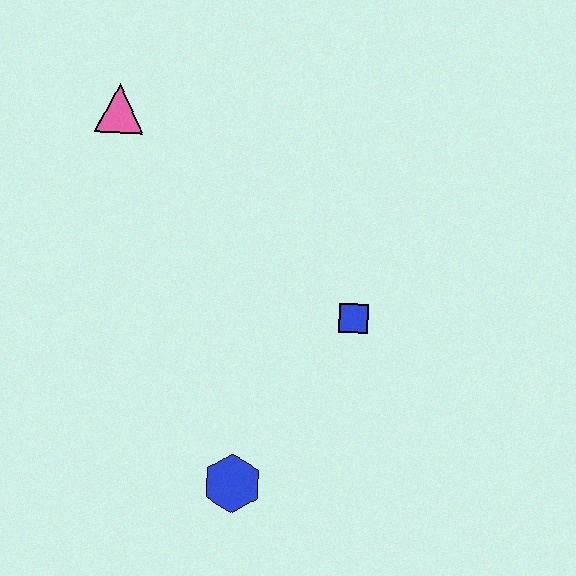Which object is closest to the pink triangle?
The blue square is closest to the pink triangle.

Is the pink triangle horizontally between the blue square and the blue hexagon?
No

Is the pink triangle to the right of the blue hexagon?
No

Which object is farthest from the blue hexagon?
The pink triangle is farthest from the blue hexagon.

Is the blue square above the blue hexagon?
Yes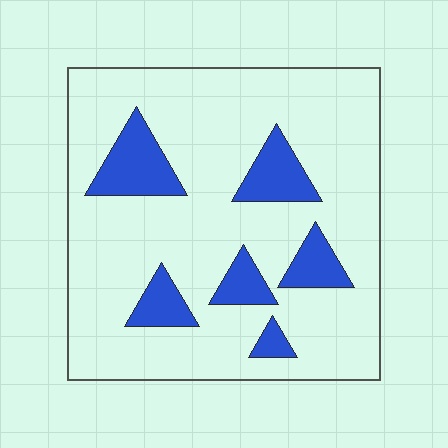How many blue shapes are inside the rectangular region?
6.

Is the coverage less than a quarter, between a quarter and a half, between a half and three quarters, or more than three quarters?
Less than a quarter.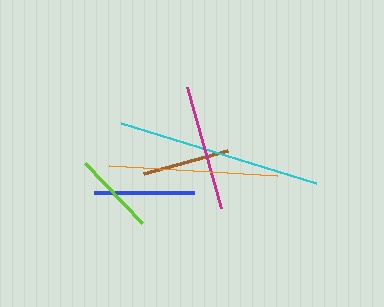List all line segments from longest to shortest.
From longest to shortest: cyan, orange, magenta, blue, brown, lime.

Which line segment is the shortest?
The lime line is the shortest at approximately 82 pixels.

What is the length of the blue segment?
The blue segment is approximately 100 pixels long.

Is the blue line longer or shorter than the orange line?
The orange line is longer than the blue line.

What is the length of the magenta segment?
The magenta segment is approximately 126 pixels long.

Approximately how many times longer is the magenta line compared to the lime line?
The magenta line is approximately 1.5 times the length of the lime line.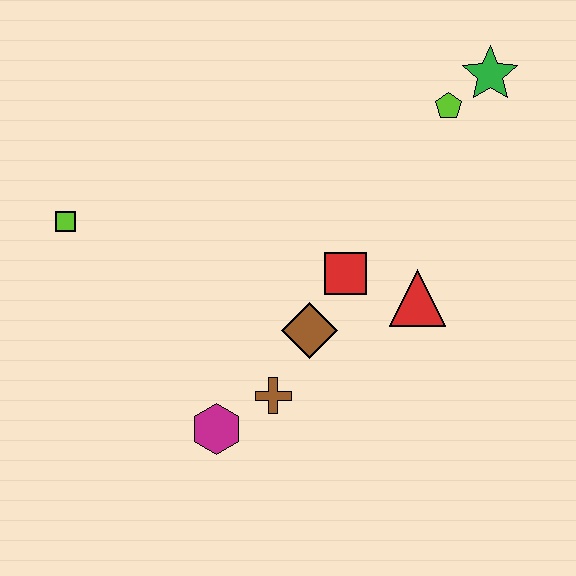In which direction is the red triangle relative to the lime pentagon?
The red triangle is below the lime pentagon.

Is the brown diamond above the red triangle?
No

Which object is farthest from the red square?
The lime square is farthest from the red square.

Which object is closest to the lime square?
The magenta hexagon is closest to the lime square.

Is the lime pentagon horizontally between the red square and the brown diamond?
No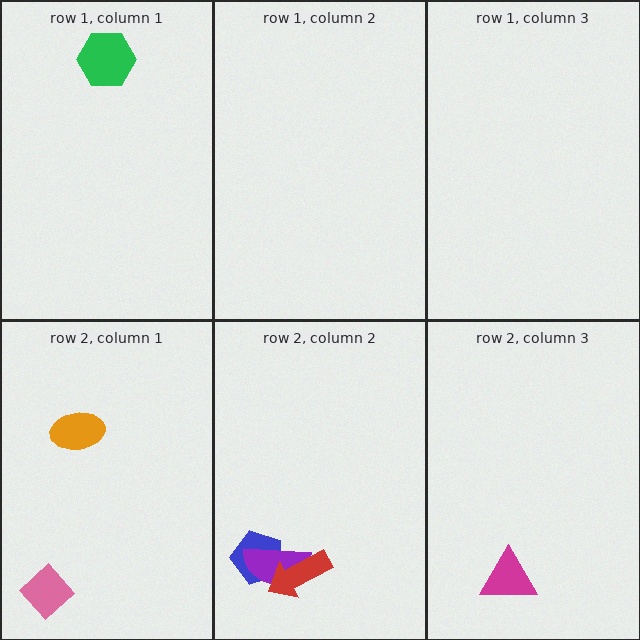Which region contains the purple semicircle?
The row 2, column 2 region.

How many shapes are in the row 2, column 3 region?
1.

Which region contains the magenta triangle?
The row 2, column 3 region.